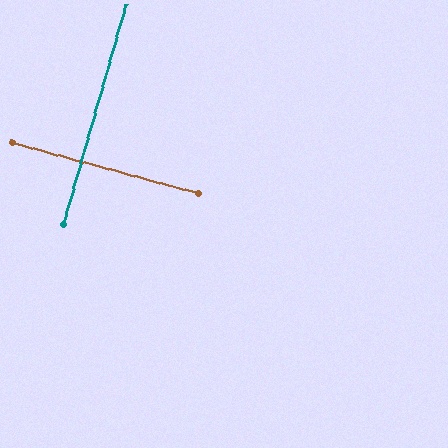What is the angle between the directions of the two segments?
Approximately 89 degrees.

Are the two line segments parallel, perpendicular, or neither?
Perpendicular — they meet at approximately 89°.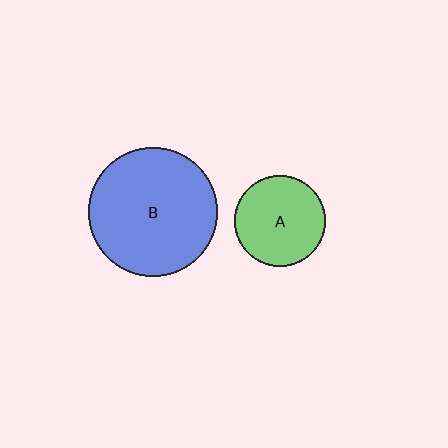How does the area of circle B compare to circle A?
Approximately 2.0 times.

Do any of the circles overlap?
No, none of the circles overlap.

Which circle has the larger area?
Circle B (blue).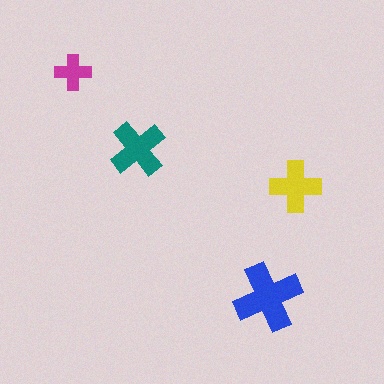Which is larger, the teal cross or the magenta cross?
The teal one.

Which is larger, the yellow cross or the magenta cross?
The yellow one.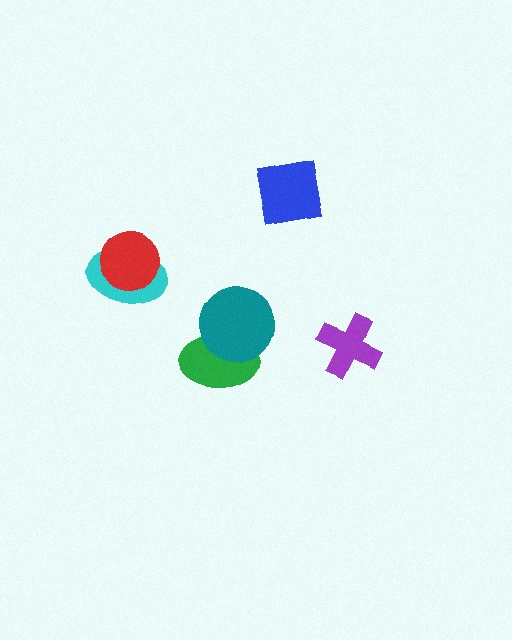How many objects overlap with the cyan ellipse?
1 object overlaps with the cyan ellipse.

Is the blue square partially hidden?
No, no other shape covers it.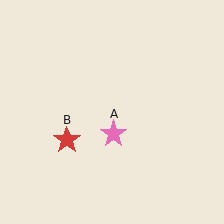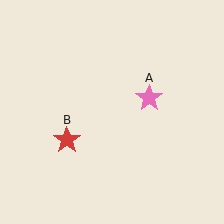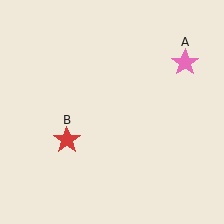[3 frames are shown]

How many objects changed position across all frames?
1 object changed position: pink star (object A).